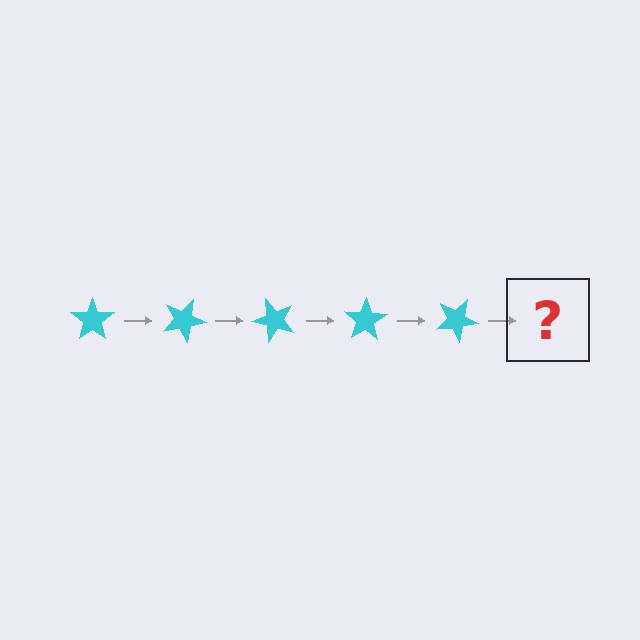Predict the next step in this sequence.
The next step is a cyan star rotated 125 degrees.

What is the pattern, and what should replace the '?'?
The pattern is that the star rotates 25 degrees each step. The '?' should be a cyan star rotated 125 degrees.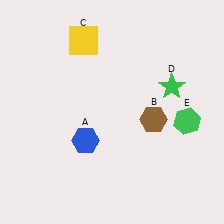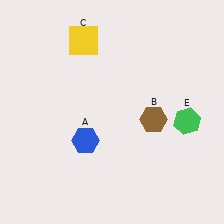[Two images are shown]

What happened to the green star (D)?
The green star (D) was removed in Image 2. It was in the top-right area of Image 1.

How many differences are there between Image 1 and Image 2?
There is 1 difference between the two images.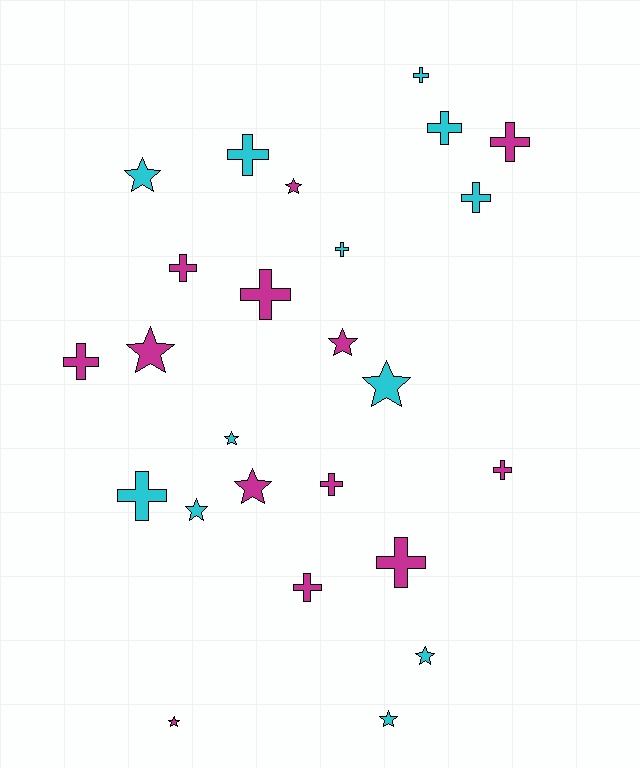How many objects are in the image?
There are 25 objects.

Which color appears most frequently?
Magenta, with 13 objects.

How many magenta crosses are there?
There are 8 magenta crosses.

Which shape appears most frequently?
Cross, with 14 objects.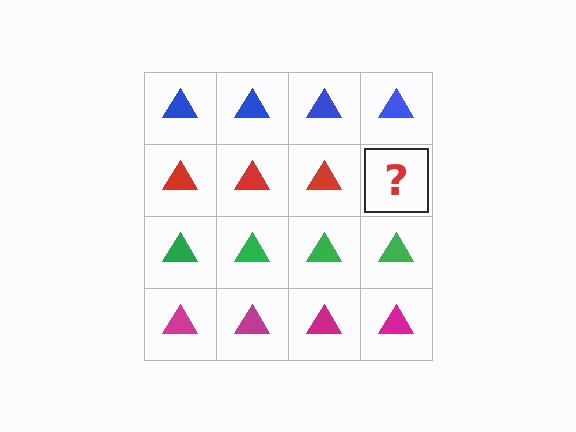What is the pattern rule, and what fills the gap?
The rule is that each row has a consistent color. The gap should be filled with a red triangle.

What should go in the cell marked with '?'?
The missing cell should contain a red triangle.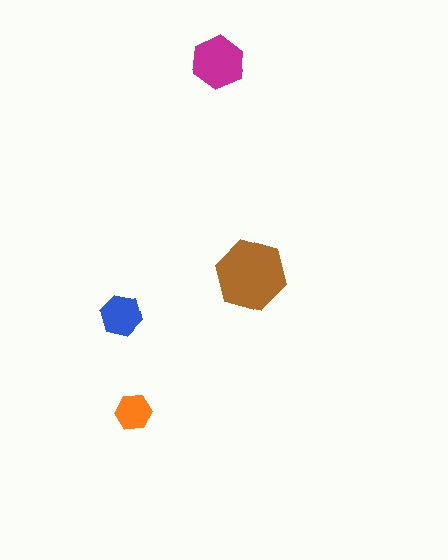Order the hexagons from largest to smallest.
the brown one, the magenta one, the blue one, the orange one.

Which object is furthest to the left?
The blue hexagon is leftmost.